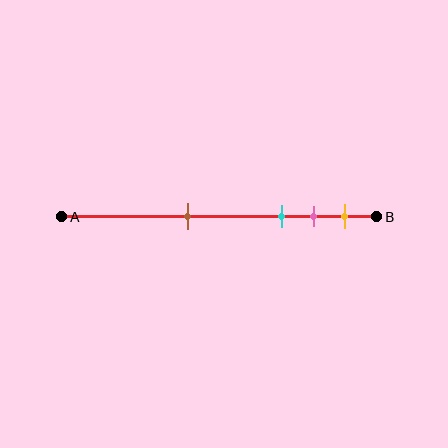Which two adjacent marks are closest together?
The pink and yellow marks are the closest adjacent pair.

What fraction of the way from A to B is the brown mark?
The brown mark is approximately 40% (0.4) of the way from A to B.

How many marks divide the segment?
There are 4 marks dividing the segment.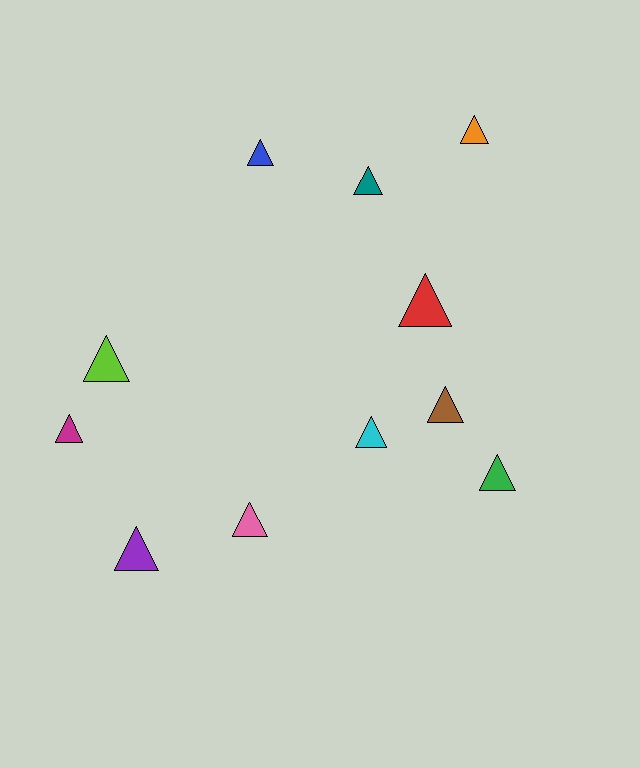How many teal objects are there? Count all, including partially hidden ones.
There is 1 teal object.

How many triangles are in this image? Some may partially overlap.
There are 11 triangles.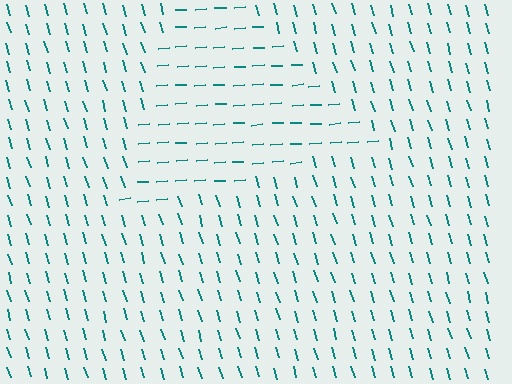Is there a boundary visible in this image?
Yes, there is a texture boundary formed by a change in line orientation.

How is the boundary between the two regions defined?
The boundary is defined purely by a change in line orientation (approximately 78 degrees difference). All lines are the same color and thickness.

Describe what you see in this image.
The image is filled with small teal line segments. A triangle region in the image has lines oriented differently from the surrounding lines, creating a visible texture boundary.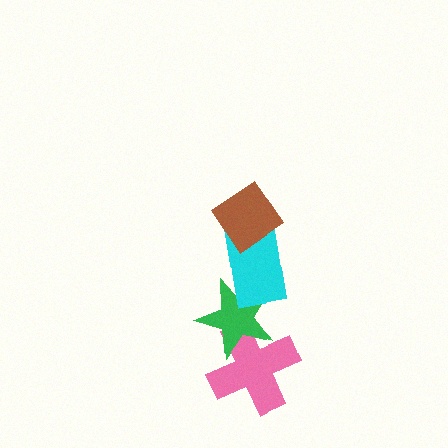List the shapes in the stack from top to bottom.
From top to bottom: the brown diamond, the cyan rectangle, the green star, the pink cross.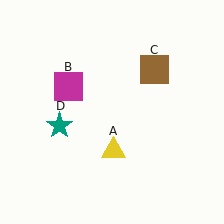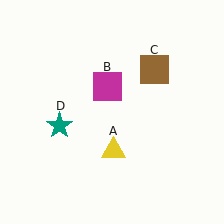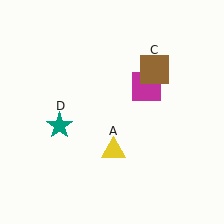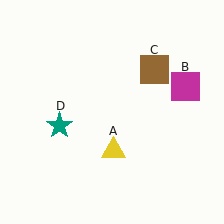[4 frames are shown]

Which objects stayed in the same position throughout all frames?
Yellow triangle (object A) and brown square (object C) and teal star (object D) remained stationary.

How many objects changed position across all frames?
1 object changed position: magenta square (object B).